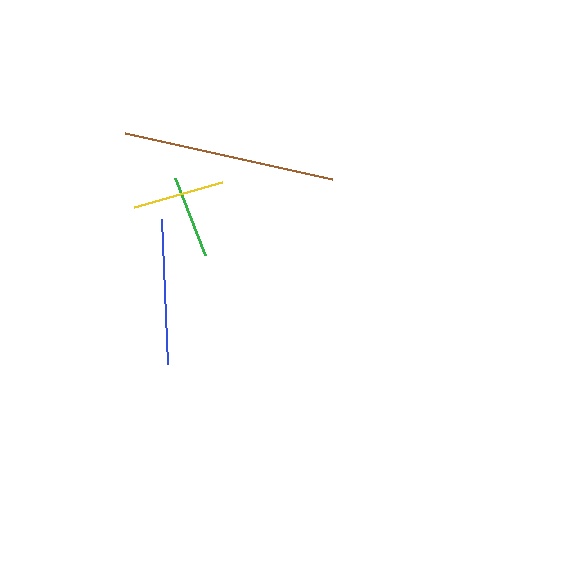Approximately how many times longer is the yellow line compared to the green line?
The yellow line is approximately 1.1 times the length of the green line.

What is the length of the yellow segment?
The yellow segment is approximately 92 pixels long.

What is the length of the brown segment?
The brown segment is approximately 211 pixels long.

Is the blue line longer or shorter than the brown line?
The brown line is longer than the blue line.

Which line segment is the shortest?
The green line is the shortest at approximately 83 pixels.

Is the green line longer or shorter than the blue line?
The blue line is longer than the green line.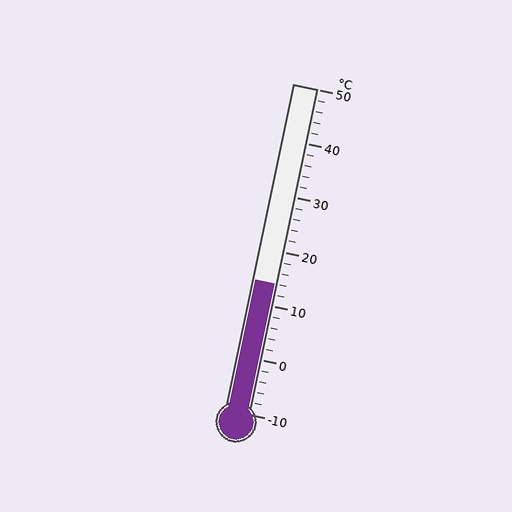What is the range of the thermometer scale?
The thermometer scale ranges from -10°C to 50°C.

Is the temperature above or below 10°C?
The temperature is above 10°C.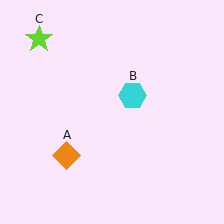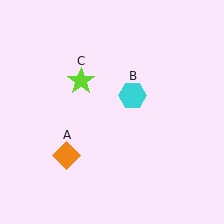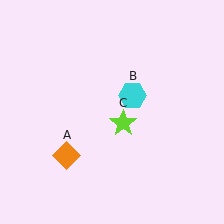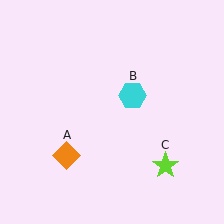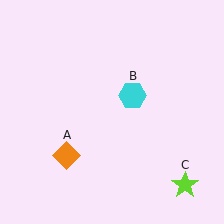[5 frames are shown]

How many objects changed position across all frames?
1 object changed position: lime star (object C).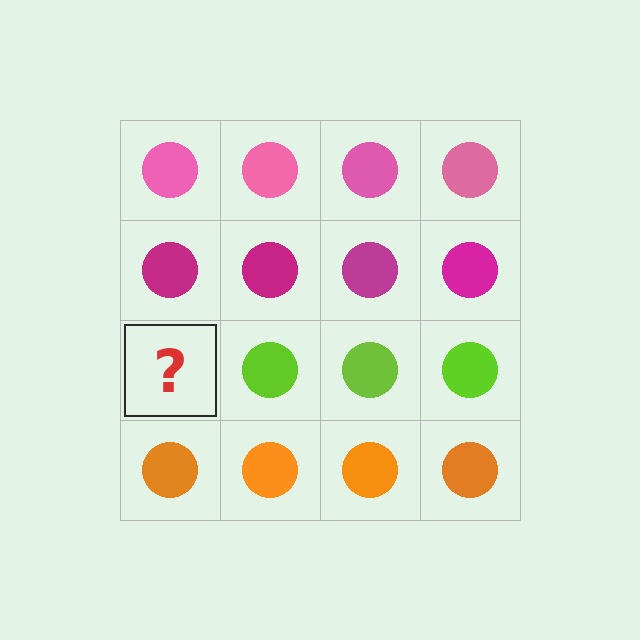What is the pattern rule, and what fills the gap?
The rule is that each row has a consistent color. The gap should be filled with a lime circle.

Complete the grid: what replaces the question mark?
The question mark should be replaced with a lime circle.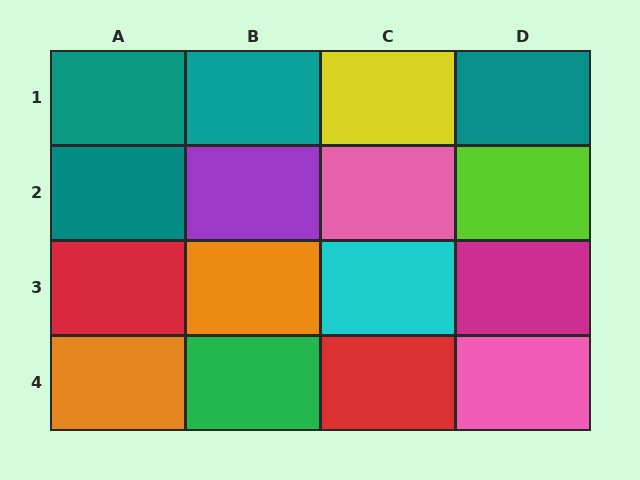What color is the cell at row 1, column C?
Yellow.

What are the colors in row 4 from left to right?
Orange, green, red, pink.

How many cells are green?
1 cell is green.